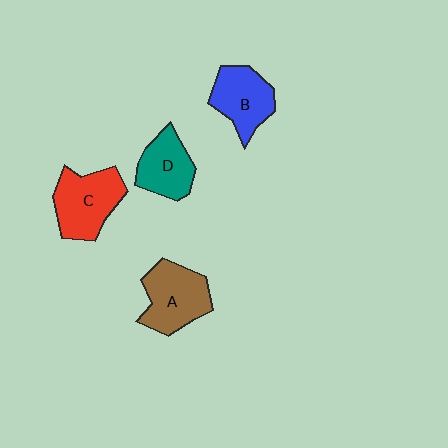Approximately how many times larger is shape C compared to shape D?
Approximately 1.3 times.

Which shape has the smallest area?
Shape D (teal).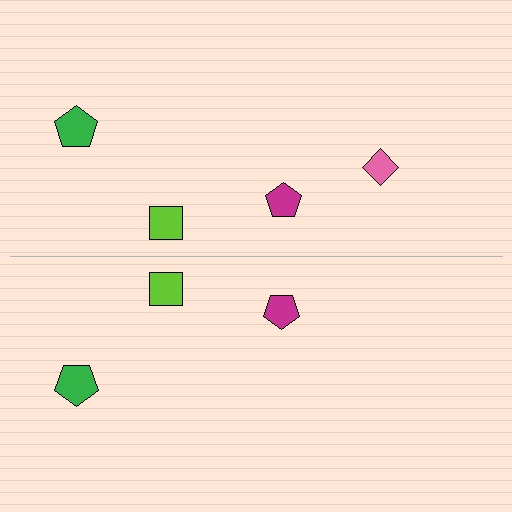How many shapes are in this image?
There are 7 shapes in this image.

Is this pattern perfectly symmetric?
No, the pattern is not perfectly symmetric. A pink diamond is missing from the bottom side.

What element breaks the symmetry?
A pink diamond is missing from the bottom side.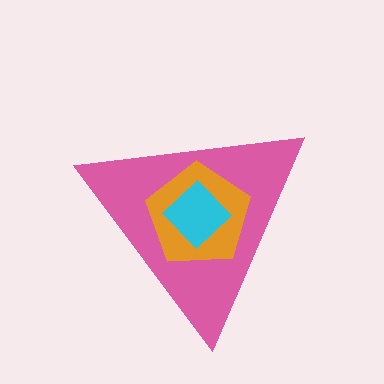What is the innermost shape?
The cyan diamond.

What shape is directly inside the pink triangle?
The orange pentagon.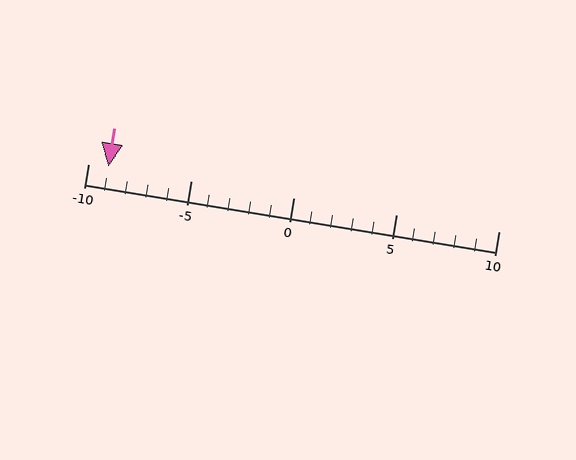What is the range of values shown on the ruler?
The ruler shows values from -10 to 10.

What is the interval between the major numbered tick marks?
The major tick marks are spaced 5 units apart.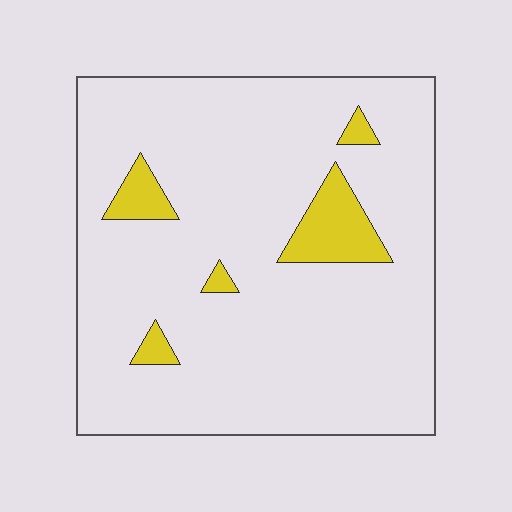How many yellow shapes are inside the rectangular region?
5.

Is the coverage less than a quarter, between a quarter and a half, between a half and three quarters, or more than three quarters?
Less than a quarter.